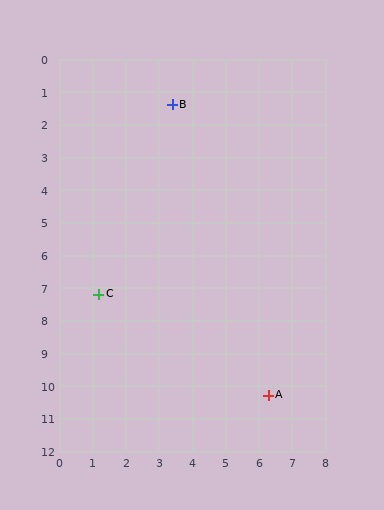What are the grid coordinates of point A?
Point A is at approximately (6.3, 10.3).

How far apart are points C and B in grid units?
Points C and B are about 6.2 grid units apart.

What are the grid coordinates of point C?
Point C is at approximately (1.2, 7.2).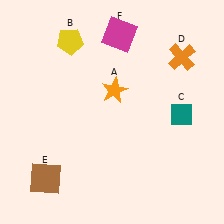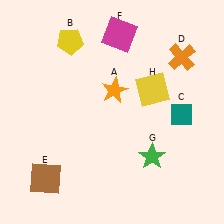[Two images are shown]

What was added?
A green star (G), a yellow square (H) were added in Image 2.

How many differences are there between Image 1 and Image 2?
There are 2 differences between the two images.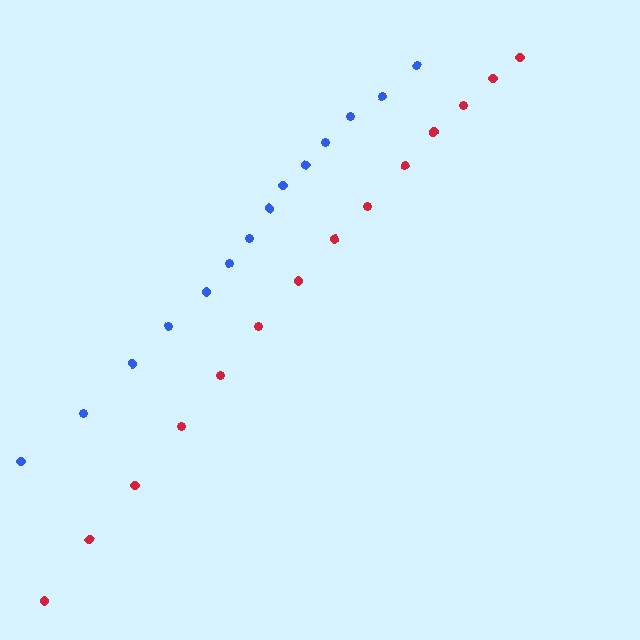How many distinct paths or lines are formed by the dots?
There are 2 distinct paths.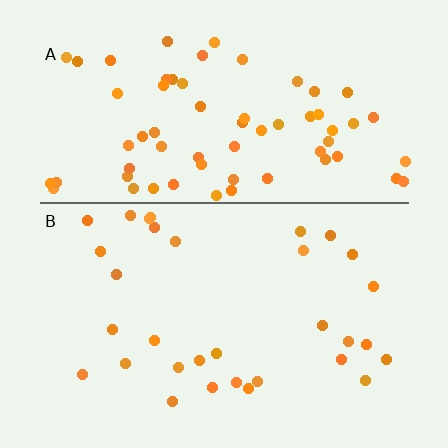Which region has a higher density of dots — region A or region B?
A (the top).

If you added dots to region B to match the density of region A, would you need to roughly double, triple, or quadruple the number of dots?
Approximately double.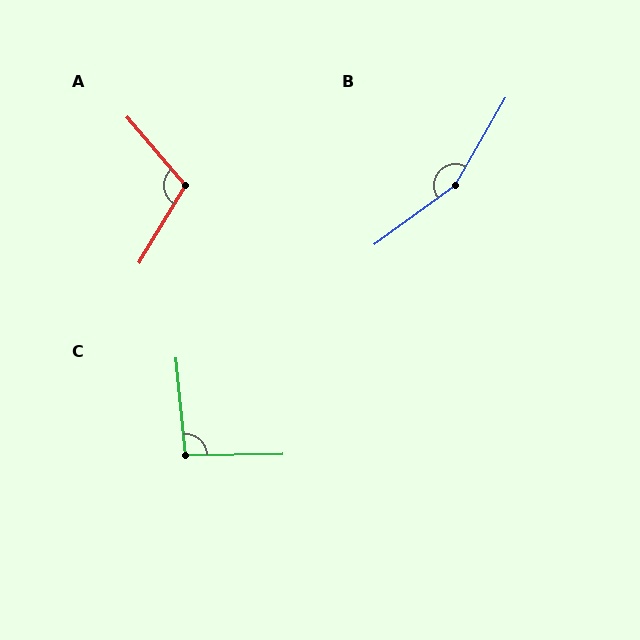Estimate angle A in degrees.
Approximately 109 degrees.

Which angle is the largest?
B, at approximately 156 degrees.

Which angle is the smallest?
C, at approximately 95 degrees.